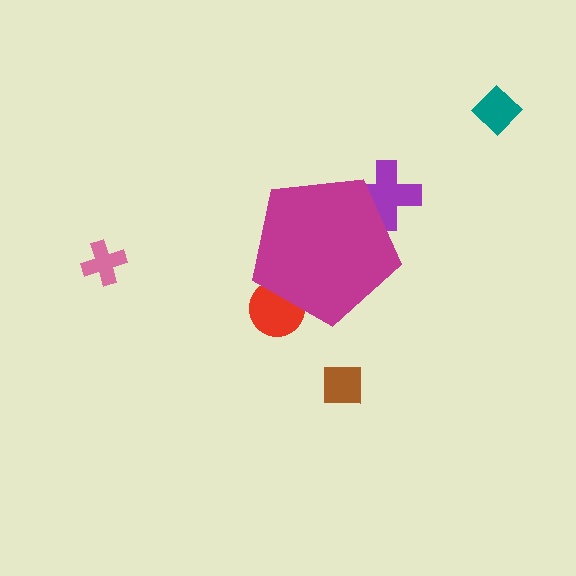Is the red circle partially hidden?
Yes, the red circle is partially hidden behind the magenta pentagon.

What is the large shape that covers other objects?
A magenta pentagon.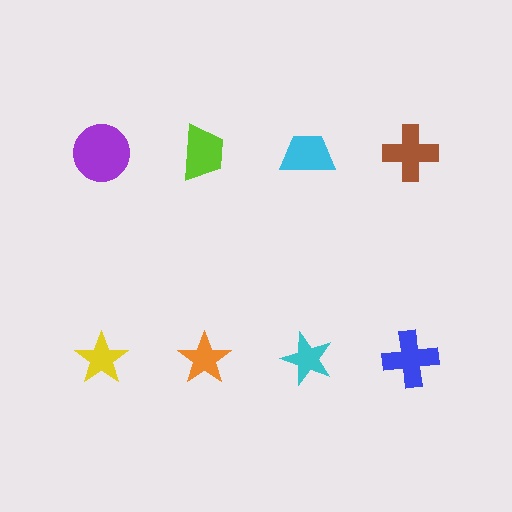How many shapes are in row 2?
4 shapes.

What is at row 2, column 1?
A yellow star.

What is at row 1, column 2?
A lime trapezoid.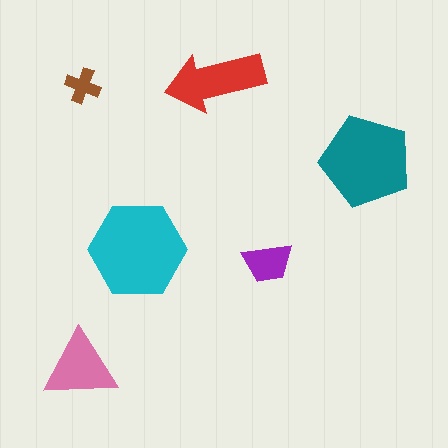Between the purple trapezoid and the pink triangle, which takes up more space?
The pink triangle.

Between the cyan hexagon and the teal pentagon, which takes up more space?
The cyan hexagon.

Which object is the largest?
The cyan hexagon.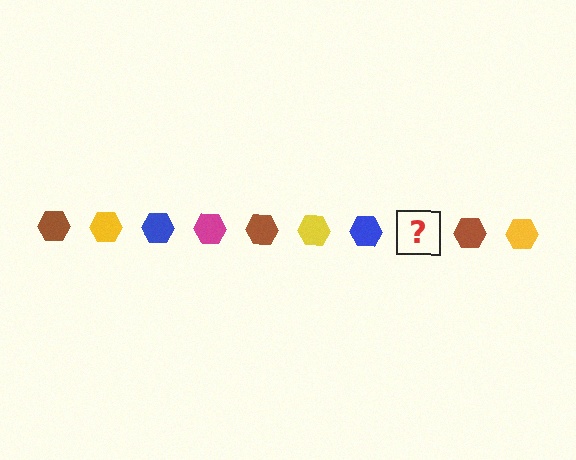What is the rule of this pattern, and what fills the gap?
The rule is that the pattern cycles through brown, yellow, blue, magenta hexagons. The gap should be filled with a magenta hexagon.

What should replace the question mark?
The question mark should be replaced with a magenta hexagon.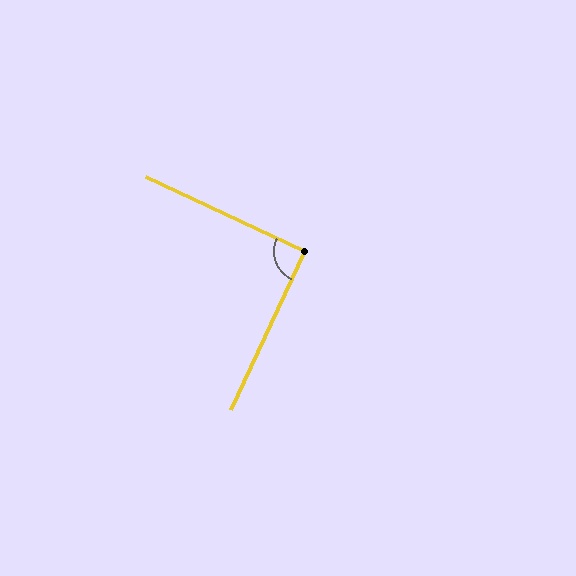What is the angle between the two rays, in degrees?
Approximately 90 degrees.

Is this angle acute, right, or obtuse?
It is approximately a right angle.